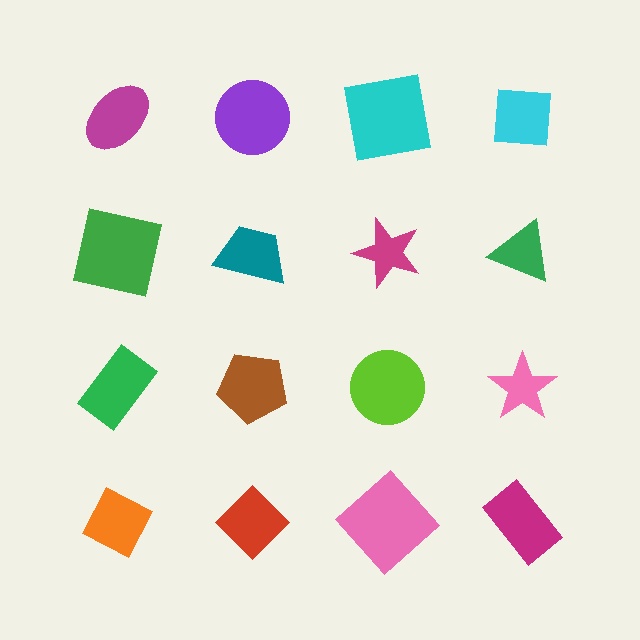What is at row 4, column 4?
A magenta rectangle.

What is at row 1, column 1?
A magenta ellipse.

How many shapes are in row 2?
4 shapes.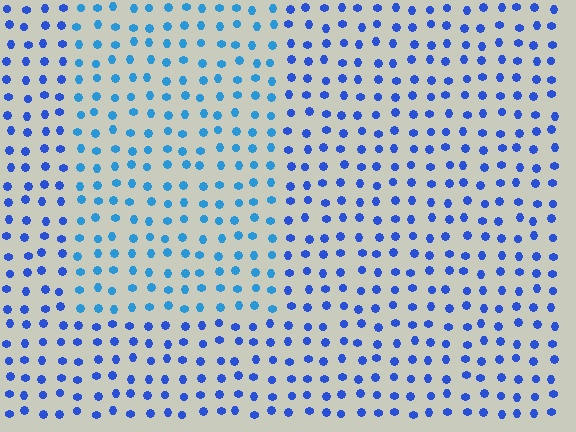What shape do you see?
I see a rectangle.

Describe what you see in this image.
The image is filled with small blue elements in a uniform arrangement. A rectangle-shaped region is visible where the elements are tinted to a slightly different hue, forming a subtle color boundary.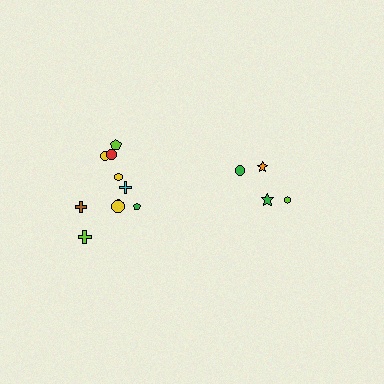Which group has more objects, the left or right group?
The left group.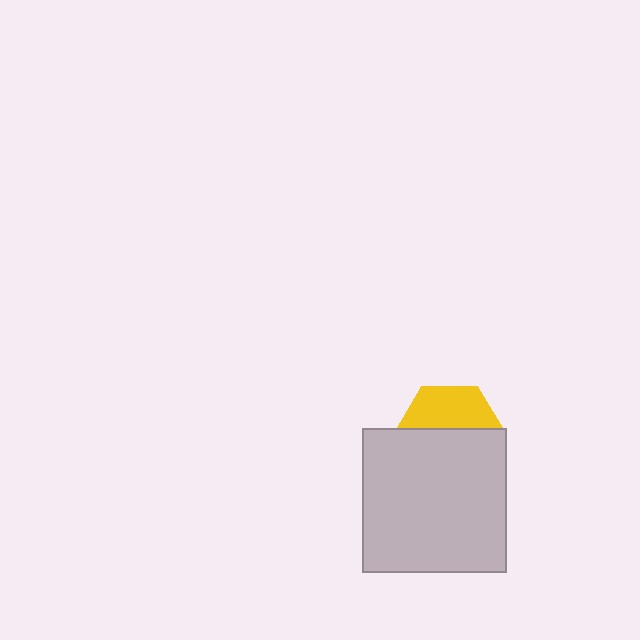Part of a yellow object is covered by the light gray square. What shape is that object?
It is a hexagon.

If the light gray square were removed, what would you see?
You would see the complete yellow hexagon.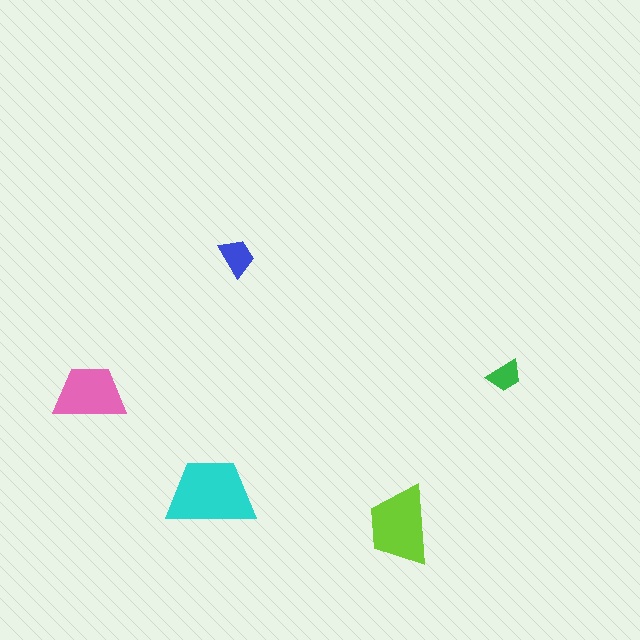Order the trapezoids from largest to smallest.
the cyan one, the lime one, the pink one, the blue one, the green one.